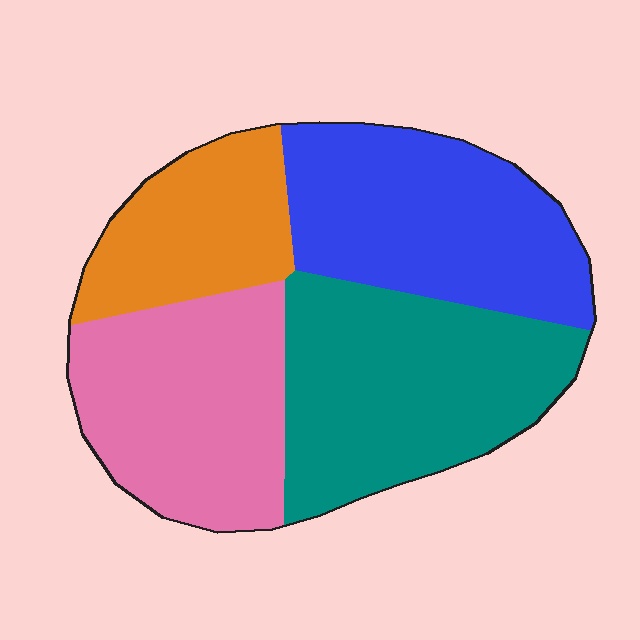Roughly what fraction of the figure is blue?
Blue takes up between a quarter and a half of the figure.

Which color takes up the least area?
Orange, at roughly 15%.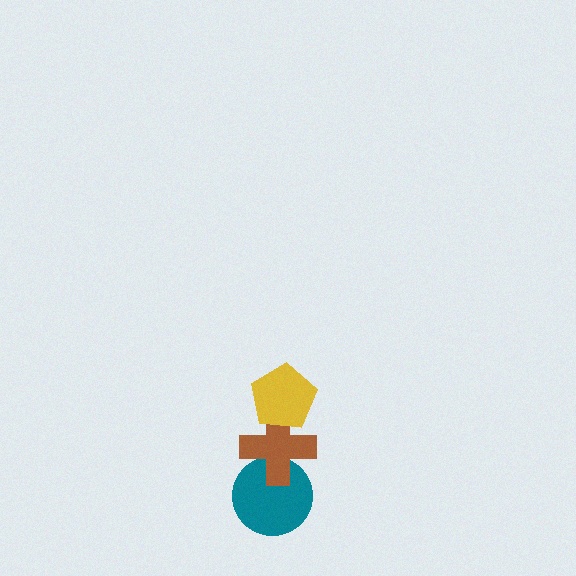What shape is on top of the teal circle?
The brown cross is on top of the teal circle.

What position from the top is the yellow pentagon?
The yellow pentagon is 1st from the top.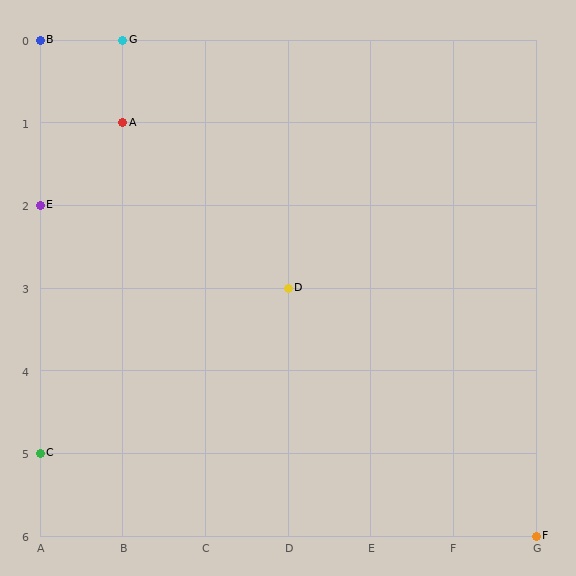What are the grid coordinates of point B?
Point B is at grid coordinates (A, 0).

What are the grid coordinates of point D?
Point D is at grid coordinates (D, 3).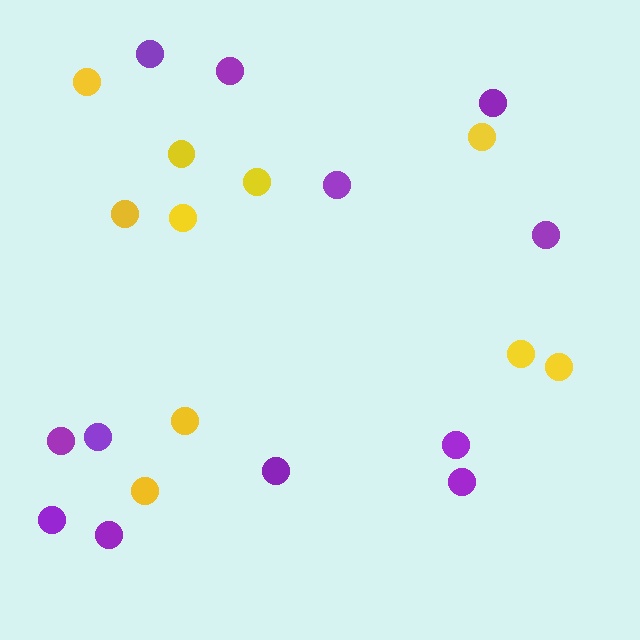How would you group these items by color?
There are 2 groups: one group of yellow circles (10) and one group of purple circles (12).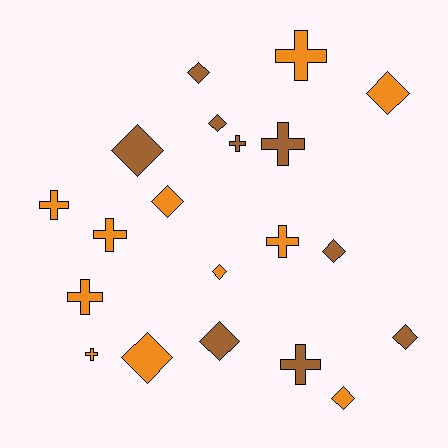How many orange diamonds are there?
There are 5 orange diamonds.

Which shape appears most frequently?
Diamond, with 11 objects.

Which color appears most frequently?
Orange, with 11 objects.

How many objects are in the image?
There are 20 objects.